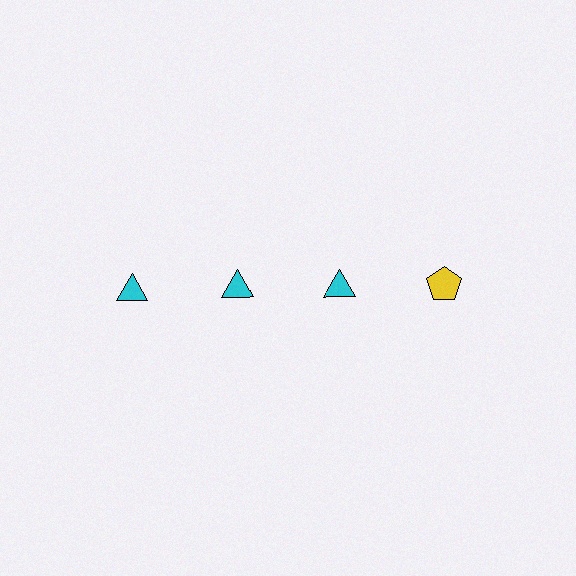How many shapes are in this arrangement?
There are 4 shapes arranged in a grid pattern.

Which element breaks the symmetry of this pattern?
The yellow pentagon in the top row, second from right column breaks the symmetry. All other shapes are cyan triangles.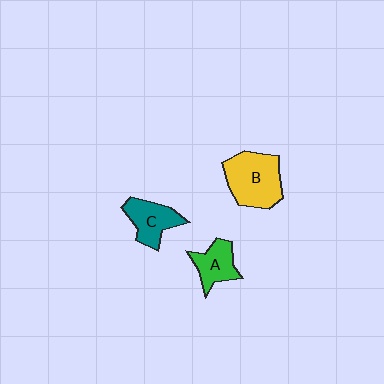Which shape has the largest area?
Shape B (yellow).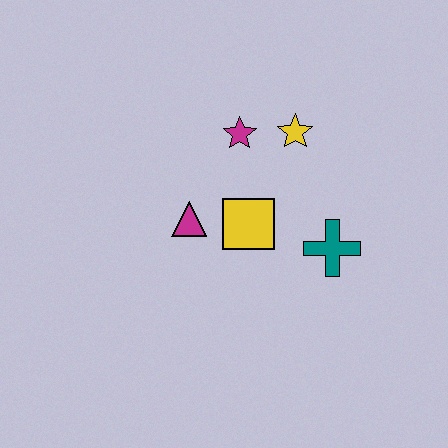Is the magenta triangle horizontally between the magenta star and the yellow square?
No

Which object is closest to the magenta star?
The yellow star is closest to the magenta star.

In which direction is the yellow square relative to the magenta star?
The yellow square is below the magenta star.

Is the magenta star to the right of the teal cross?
No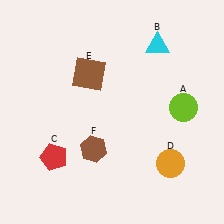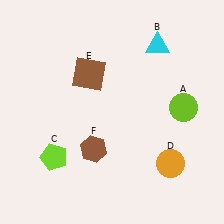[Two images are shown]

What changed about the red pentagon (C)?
In Image 1, C is red. In Image 2, it changed to lime.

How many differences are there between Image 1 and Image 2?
There is 1 difference between the two images.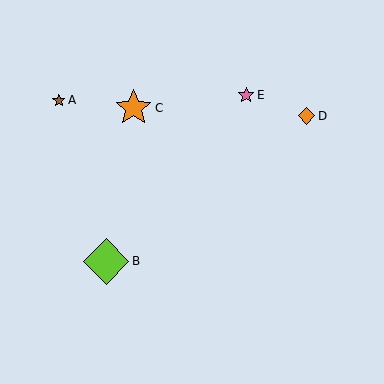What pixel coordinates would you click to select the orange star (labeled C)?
Click at (134, 108) to select the orange star C.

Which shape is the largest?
The lime diamond (labeled B) is the largest.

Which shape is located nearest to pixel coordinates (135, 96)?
The orange star (labeled C) at (134, 108) is nearest to that location.